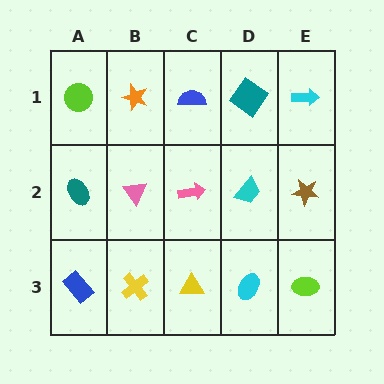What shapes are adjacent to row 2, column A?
A lime circle (row 1, column A), a blue rectangle (row 3, column A), a pink triangle (row 2, column B).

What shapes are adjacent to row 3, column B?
A pink triangle (row 2, column B), a blue rectangle (row 3, column A), a yellow triangle (row 3, column C).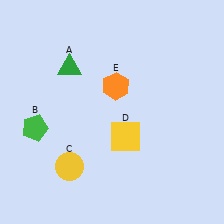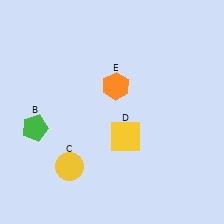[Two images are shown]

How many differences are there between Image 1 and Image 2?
There is 1 difference between the two images.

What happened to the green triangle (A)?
The green triangle (A) was removed in Image 2. It was in the top-left area of Image 1.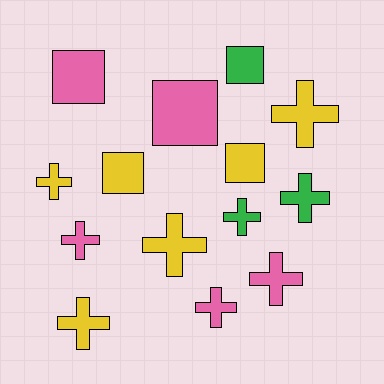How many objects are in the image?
There are 14 objects.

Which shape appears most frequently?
Cross, with 9 objects.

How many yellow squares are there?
There are 2 yellow squares.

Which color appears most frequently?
Yellow, with 6 objects.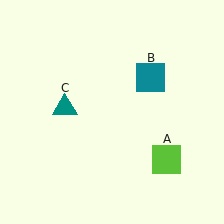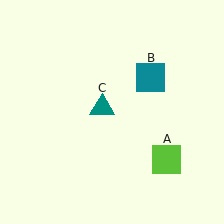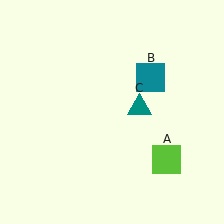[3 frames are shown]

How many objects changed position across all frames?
1 object changed position: teal triangle (object C).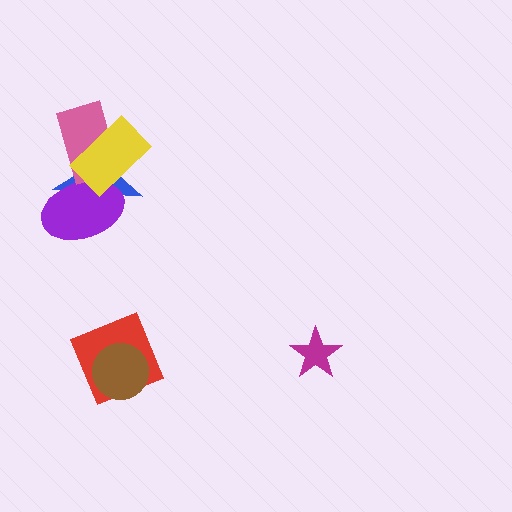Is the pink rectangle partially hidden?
Yes, it is partially covered by another shape.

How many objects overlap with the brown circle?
1 object overlaps with the brown circle.